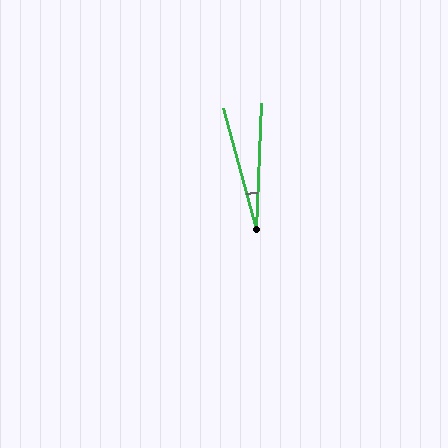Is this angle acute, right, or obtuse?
It is acute.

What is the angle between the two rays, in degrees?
Approximately 17 degrees.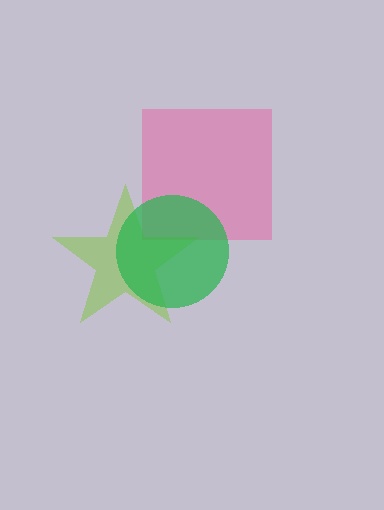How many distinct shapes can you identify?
There are 3 distinct shapes: a pink square, a lime star, a green circle.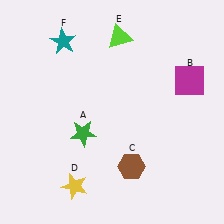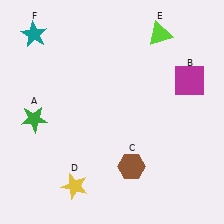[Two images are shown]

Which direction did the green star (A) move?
The green star (A) moved left.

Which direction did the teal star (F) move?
The teal star (F) moved left.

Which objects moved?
The objects that moved are: the green star (A), the lime triangle (E), the teal star (F).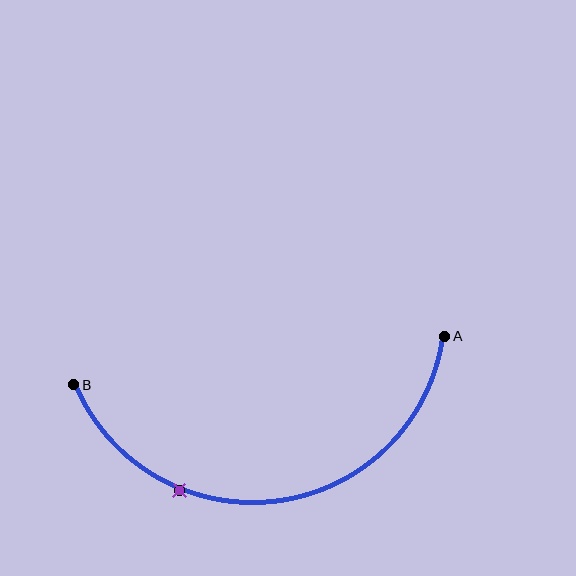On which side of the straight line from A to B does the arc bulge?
The arc bulges below the straight line connecting A and B.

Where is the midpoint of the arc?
The arc midpoint is the point on the curve farthest from the straight line joining A and B. It sits below that line.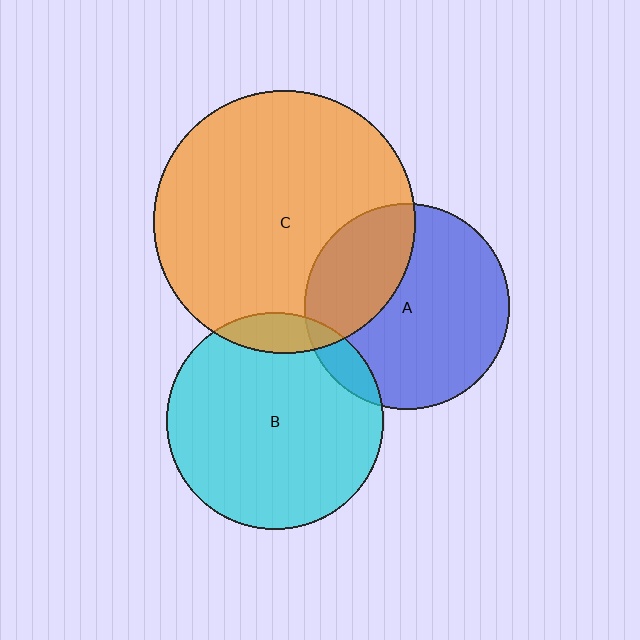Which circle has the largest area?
Circle C (orange).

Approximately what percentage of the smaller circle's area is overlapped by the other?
Approximately 10%.